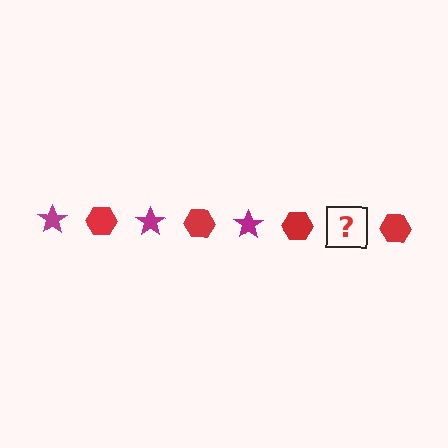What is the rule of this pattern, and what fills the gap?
The rule is that the pattern alternates between magenta star and red hexagon. The gap should be filled with a magenta star.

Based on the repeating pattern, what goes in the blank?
The blank should be a magenta star.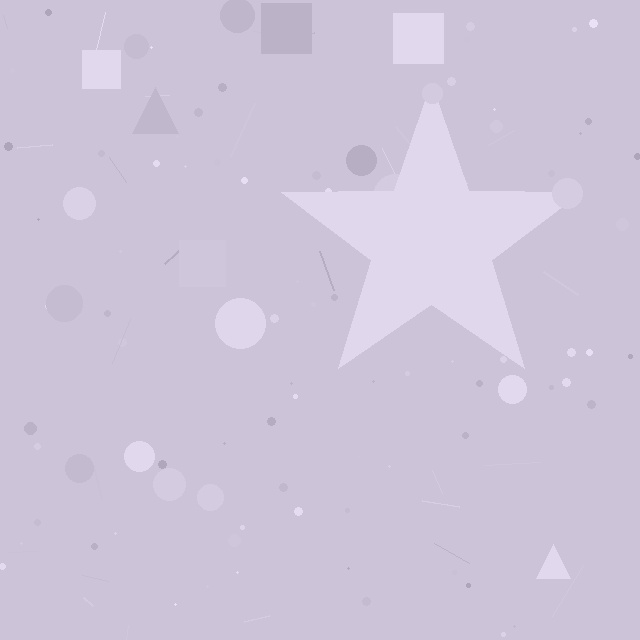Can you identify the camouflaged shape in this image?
The camouflaged shape is a star.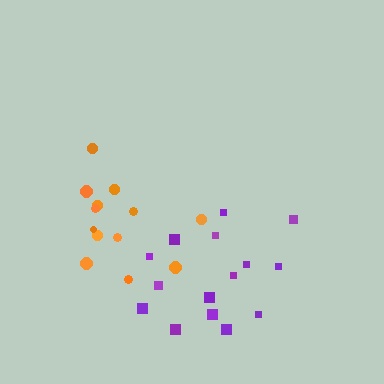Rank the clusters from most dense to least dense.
orange, purple.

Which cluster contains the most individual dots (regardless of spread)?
Purple (15).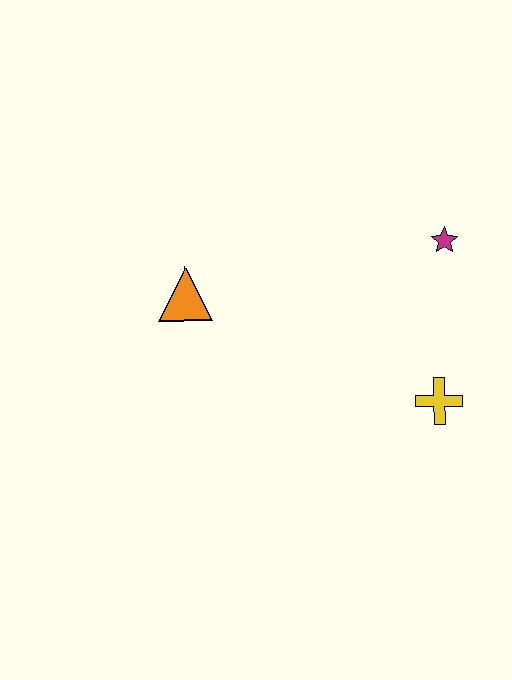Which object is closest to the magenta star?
The yellow cross is closest to the magenta star.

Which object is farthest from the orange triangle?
The yellow cross is farthest from the orange triangle.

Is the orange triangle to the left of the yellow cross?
Yes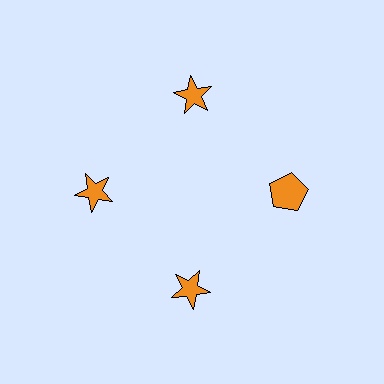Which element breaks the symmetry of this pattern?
The orange pentagon at roughly the 3 o'clock position breaks the symmetry. All other shapes are orange stars.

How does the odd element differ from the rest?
It has a different shape: pentagon instead of star.